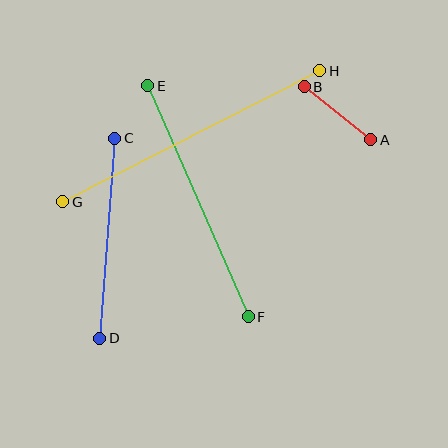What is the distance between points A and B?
The distance is approximately 85 pixels.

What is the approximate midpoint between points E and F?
The midpoint is at approximately (198, 201) pixels.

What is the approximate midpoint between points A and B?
The midpoint is at approximately (337, 113) pixels.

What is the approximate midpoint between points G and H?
The midpoint is at approximately (191, 136) pixels.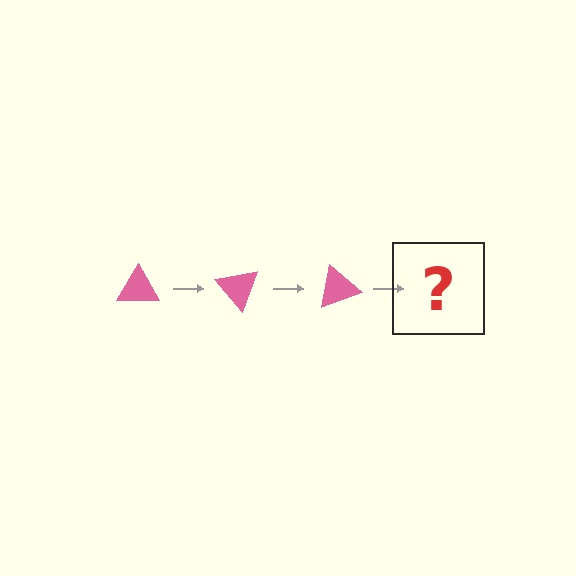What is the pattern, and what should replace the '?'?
The pattern is that the triangle rotates 50 degrees each step. The '?' should be a pink triangle rotated 150 degrees.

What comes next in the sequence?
The next element should be a pink triangle rotated 150 degrees.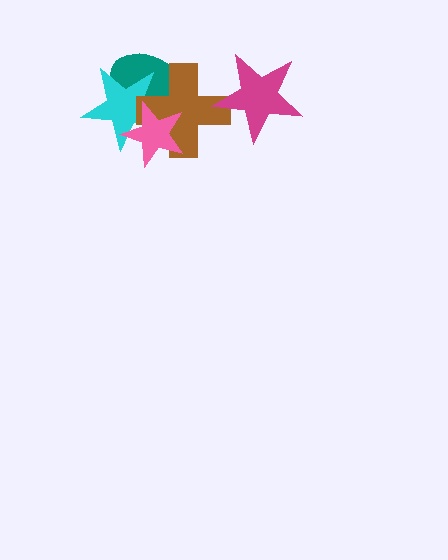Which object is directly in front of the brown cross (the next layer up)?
The pink star is directly in front of the brown cross.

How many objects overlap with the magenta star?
1 object overlaps with the magenta star.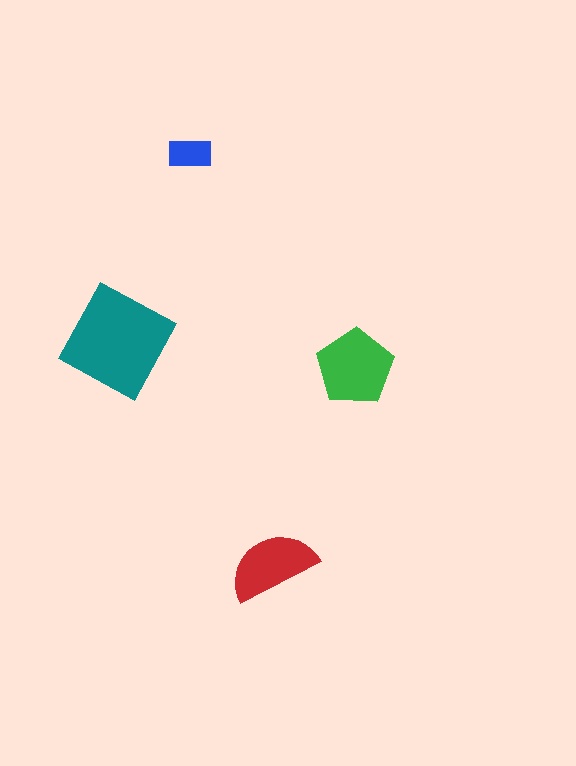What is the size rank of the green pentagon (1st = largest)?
2nd.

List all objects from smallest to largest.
The blue rectangle, the red semicircle, the green pentagon, the teal diamond.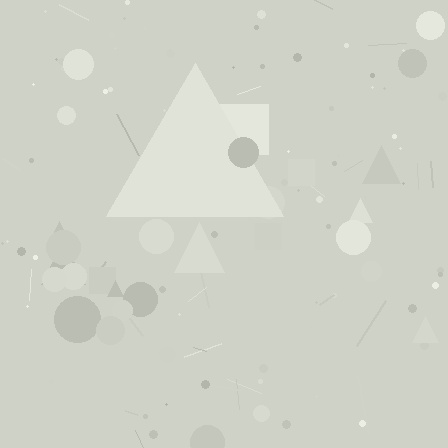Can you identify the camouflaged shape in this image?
The camouflaged shape is a triangle.